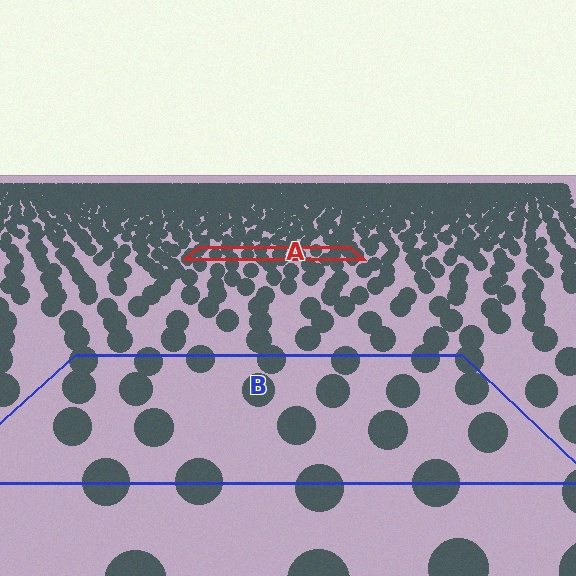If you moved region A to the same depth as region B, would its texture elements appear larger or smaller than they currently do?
They would appear larger. At a closer depth, the same texture elements are projected at a bigger on-screen size.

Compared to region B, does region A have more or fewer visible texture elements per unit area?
Region A has more texture elements per unit area — they are packed more densely because it is farther away.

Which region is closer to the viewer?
Region B is closer. The texture elements there are larger and more spread out.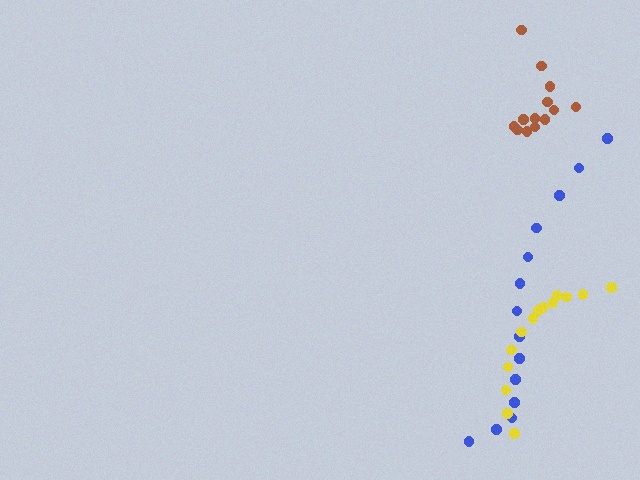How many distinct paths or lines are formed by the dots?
There are 3 distinct paths.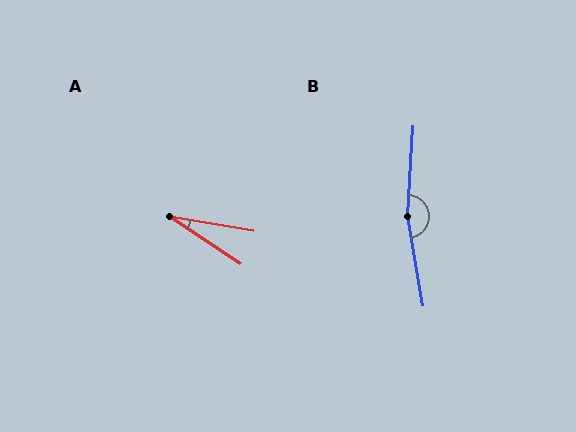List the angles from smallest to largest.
A (24°), B (167°).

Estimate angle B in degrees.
Approximately 167 degrees.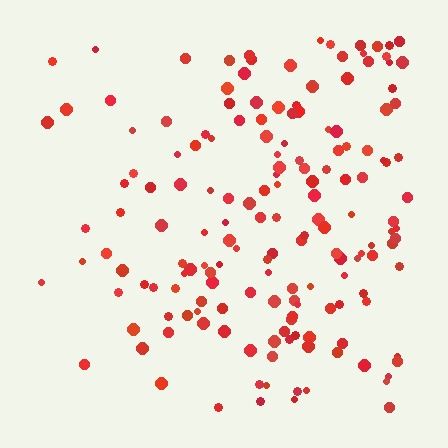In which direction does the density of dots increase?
From left to right, with the right side densest.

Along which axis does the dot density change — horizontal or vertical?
Horizontal.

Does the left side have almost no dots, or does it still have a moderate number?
Still a moderate number, just noticeably fewer than the right.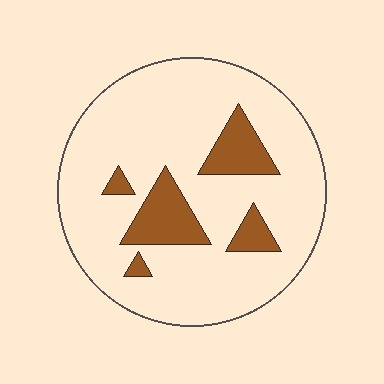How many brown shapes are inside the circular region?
5.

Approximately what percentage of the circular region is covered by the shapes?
Approximately 15%.